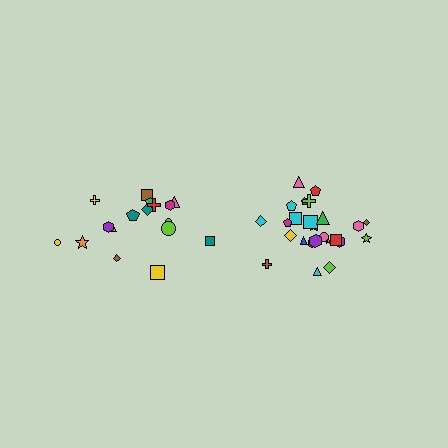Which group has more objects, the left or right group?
The right group.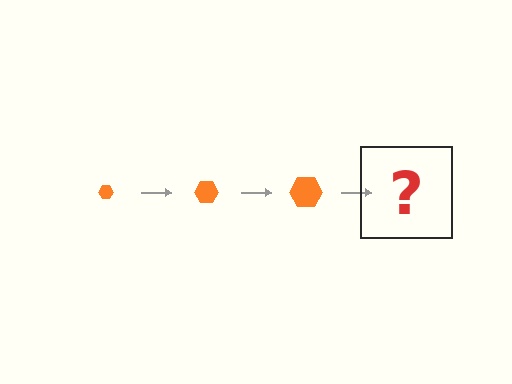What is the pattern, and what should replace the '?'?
The pattern is that the hexagon gets progressively larger each step. The '?' should be an orange hexagon, larger than the previous one.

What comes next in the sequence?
The next element should be an orange hexagon, larger than the previous one.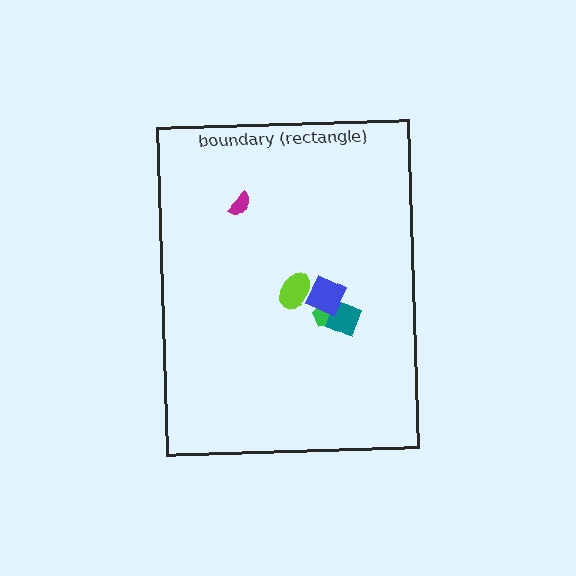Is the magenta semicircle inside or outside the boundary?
Inside.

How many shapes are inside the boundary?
5 inside, 0 outside.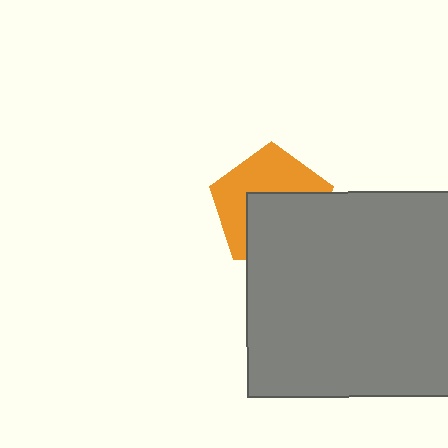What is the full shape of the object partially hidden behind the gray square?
The partially hidden object is an orange pentagon.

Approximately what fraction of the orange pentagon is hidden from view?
Roughly 51% of the orange pentagon is hidden behind the gray square.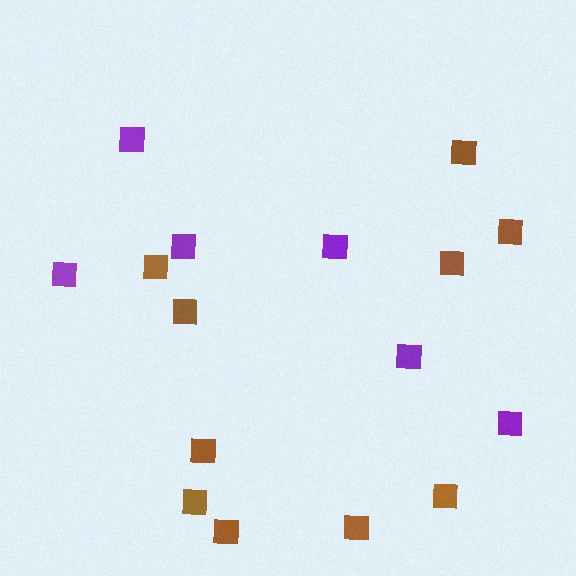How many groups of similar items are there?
There are 2 groups: one group of brown squares (10) and one group of purple squares (6).